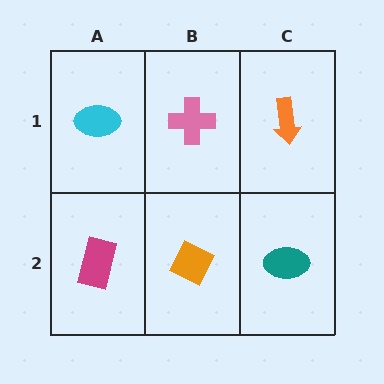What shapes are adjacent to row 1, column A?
A magenta rectangle (row 2, column A), a pink cross (row 1, column B).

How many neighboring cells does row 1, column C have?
2.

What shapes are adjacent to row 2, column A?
A cyan ellipse (row 1, column A), an orange diamond (row 2, column B).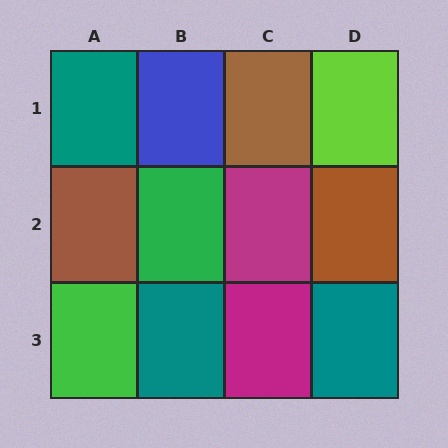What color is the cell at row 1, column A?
Teal.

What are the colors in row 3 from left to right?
Green, teal, magenta, teal.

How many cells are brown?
3 cells are brown.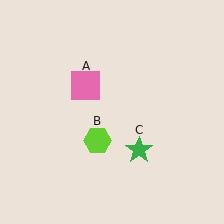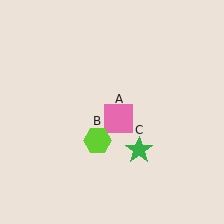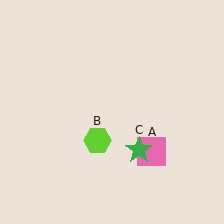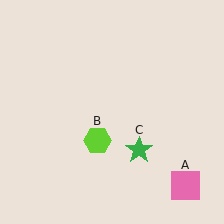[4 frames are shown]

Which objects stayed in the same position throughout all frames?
Lime hexagon (object B) and green star (object C) remained stationary.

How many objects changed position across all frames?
1 object changed position: pink square (object A).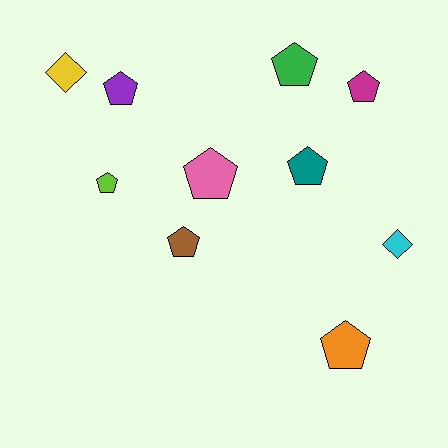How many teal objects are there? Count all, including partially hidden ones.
There is 1 teal object.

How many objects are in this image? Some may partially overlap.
There are 10 objects.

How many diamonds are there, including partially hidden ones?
There are 2 diamonds.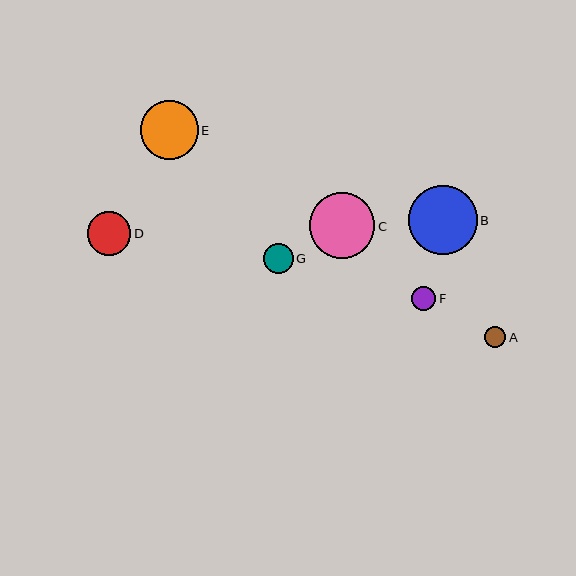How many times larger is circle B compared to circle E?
Circle B is approximately 1.2 times the size of circle E.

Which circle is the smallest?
Circle A is the smallest with a size of approximately 21 pixels.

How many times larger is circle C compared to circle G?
Circle C is approximately 2.2 times the size of circle G.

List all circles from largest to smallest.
From largest to smallest: B, C, E, D, G, F, A.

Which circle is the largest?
Circle B is the largest with a size of approximately 68 pixels.